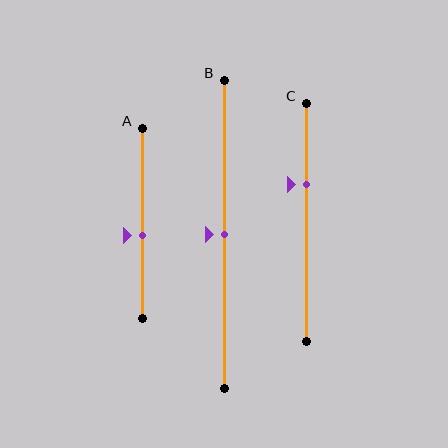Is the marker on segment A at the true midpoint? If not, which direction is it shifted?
No, the marker on segment A is shifted downward by about 6% of the segment length.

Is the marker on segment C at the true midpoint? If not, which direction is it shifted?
No, the marker on segment C is shifted upward by about 16% of the segment length.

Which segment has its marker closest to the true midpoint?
Segment B has its marker closest to the true midpoint.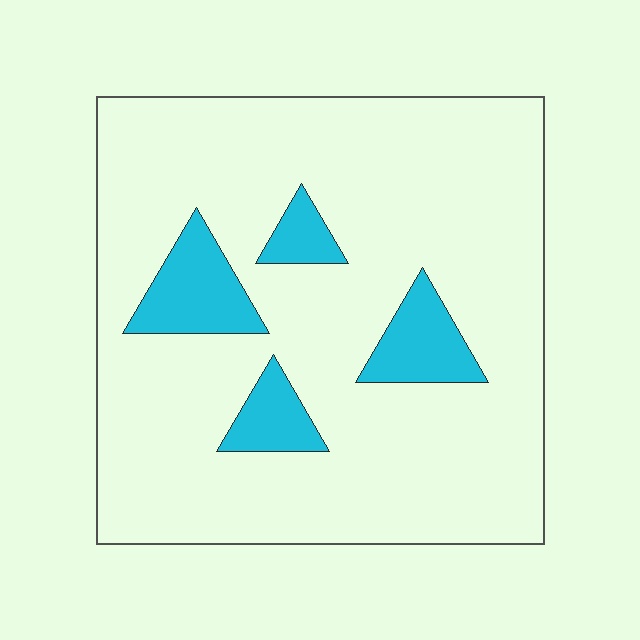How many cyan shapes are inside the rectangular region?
4.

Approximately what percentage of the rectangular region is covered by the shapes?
Approximately 15%.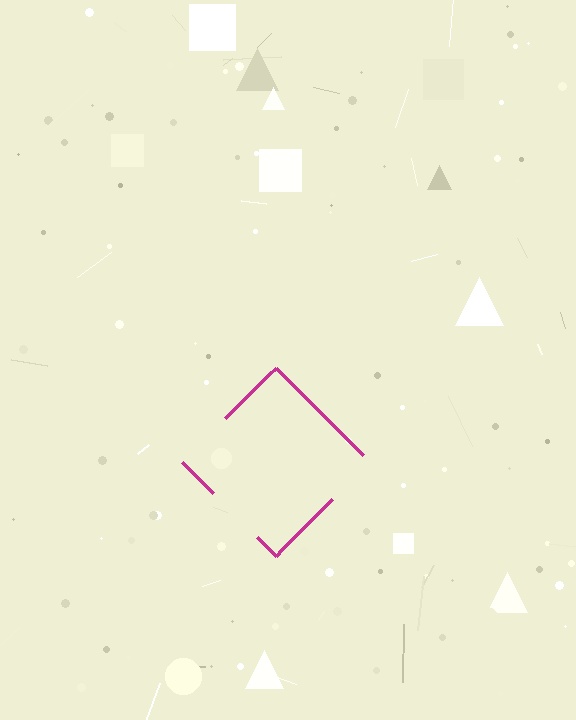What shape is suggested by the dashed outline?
The dashed outline suggests a diamond.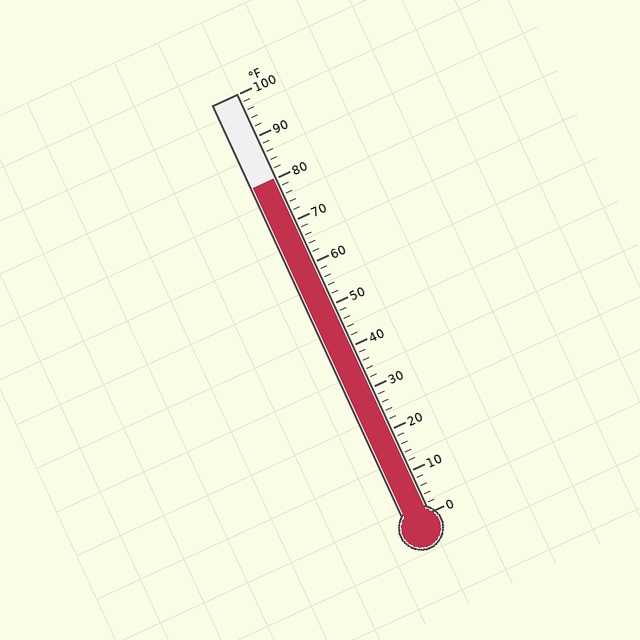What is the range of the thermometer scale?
The thermometer scale ranges from 0°F to 100°F.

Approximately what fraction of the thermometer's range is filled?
The thermometer is filled to approximately 80% of its range.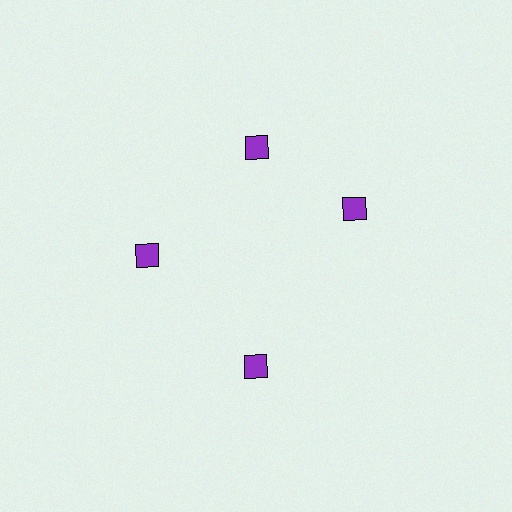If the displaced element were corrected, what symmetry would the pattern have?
It would have 4-fold rotational symmetry — the pattern would map onto itself every 90 degrees.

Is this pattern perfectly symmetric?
No. The 4 purple diamonds are arranged in a ring, but one element near the 3 o'clock position is rotated out of alignment along the ring, breaking the 4-fold rotational symmetry.